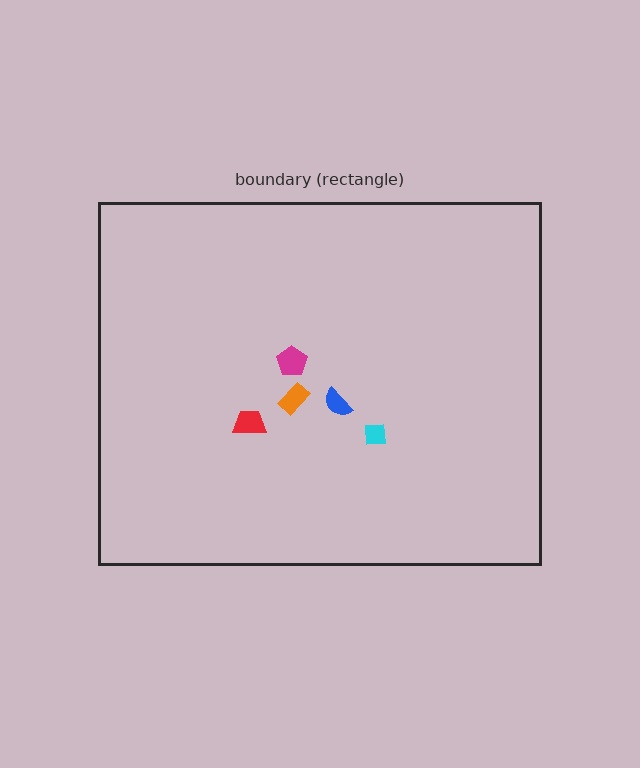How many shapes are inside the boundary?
5 inside, 0 outside.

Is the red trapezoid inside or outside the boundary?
Inside.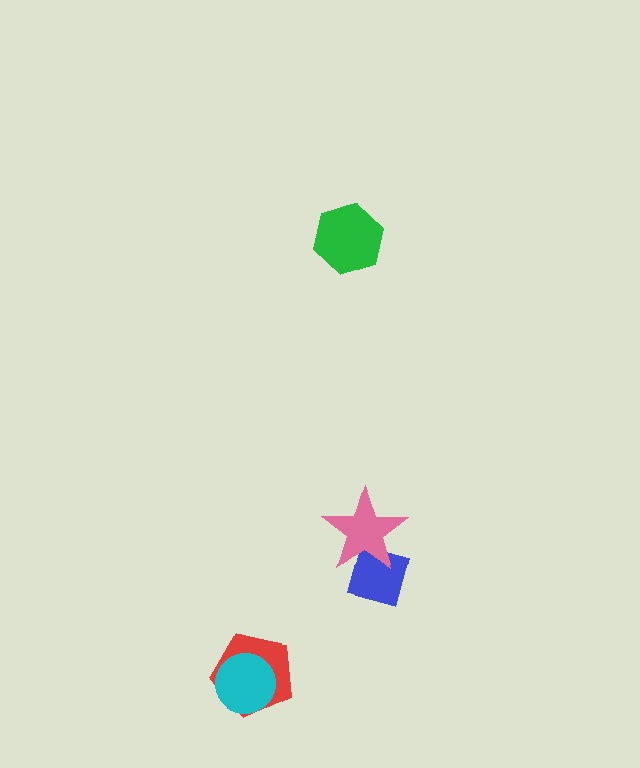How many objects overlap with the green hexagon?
0 objects overlap with the green hexagon.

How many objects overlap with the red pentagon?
1 object overlaps with the red pentagon.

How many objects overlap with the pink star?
1 object overlaps with the pink star.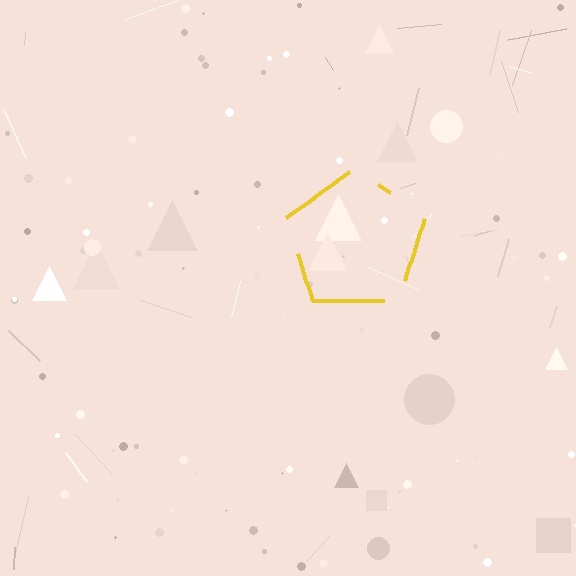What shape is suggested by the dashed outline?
The dashed outline suggests a pentagon.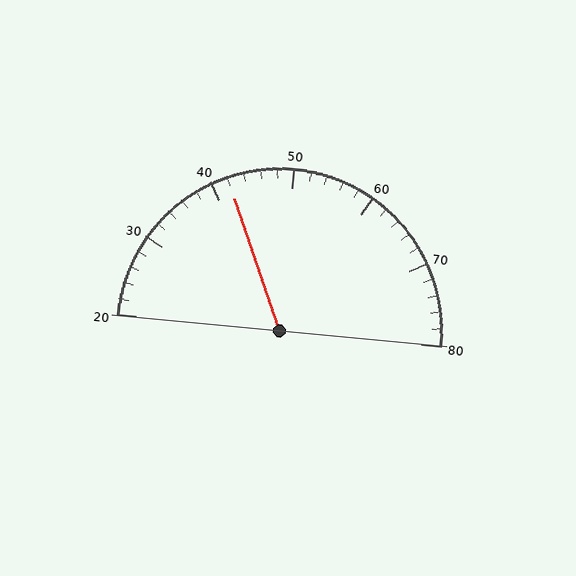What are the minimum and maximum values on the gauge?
The gauge ranges from 20 to 80.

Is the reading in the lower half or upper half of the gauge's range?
The reading is in the lower half of the range (20 to 80).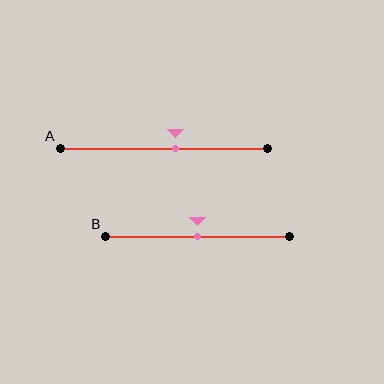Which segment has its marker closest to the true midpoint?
Segment B has its marker closest to the true midpoint.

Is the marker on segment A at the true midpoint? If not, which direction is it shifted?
No, the marker on segment A is shifted to the right by about 6% of the segment length.